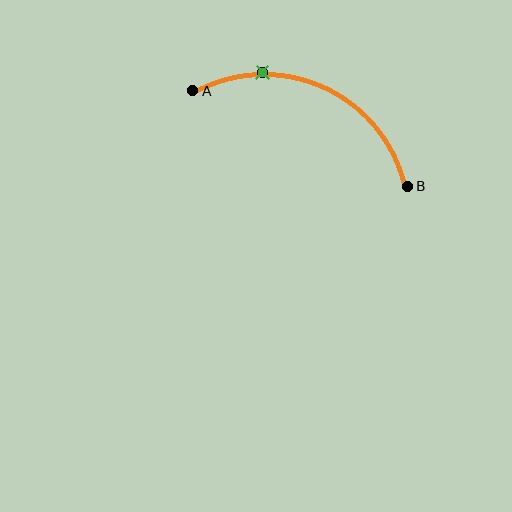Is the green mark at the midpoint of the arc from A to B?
No. The green mark lies on the arc but is closer to endpoint A. The arc midpoint would be at the point on the curve equidistant along the arc from both A and B.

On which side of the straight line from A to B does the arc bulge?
The arc bulges above the straight line connecting A and B.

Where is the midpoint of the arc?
The arc midpoint is the point on the curve farthest from the straight line joining A and B. It sits above that line.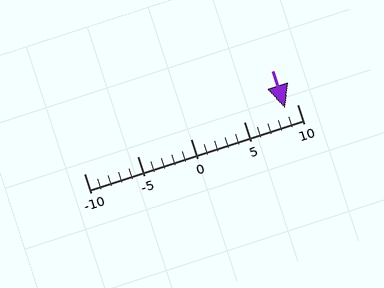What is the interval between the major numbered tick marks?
The major tick marks are spaced 5 units apart.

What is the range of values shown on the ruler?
The ruler shows values from -10 to 10.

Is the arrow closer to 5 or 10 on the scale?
The arrow is closer to 10.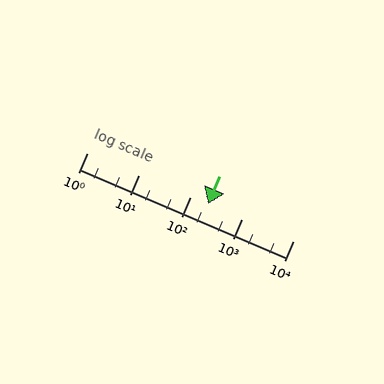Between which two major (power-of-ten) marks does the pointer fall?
The pointer is between 100 and 1000.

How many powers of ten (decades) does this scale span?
The scale spans 4 decades, from 1 to 10000.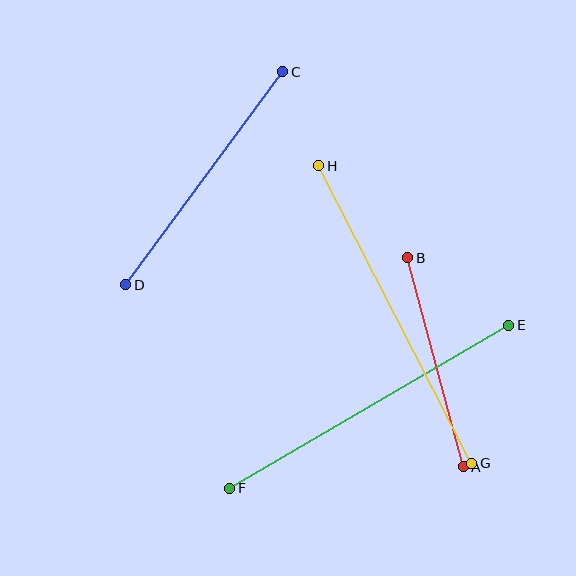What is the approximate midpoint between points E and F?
The midpoint is at approximately (369, 407) pixels.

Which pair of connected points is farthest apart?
Points G and H are farthest apart.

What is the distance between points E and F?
The distance is approximately 323 pixels.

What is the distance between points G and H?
The distance is approximately 334 pixels.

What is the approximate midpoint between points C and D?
The midpoint is at approximately (204, 178) pixels.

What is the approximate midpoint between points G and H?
The midpoint is at approximately (395, 315) pixels.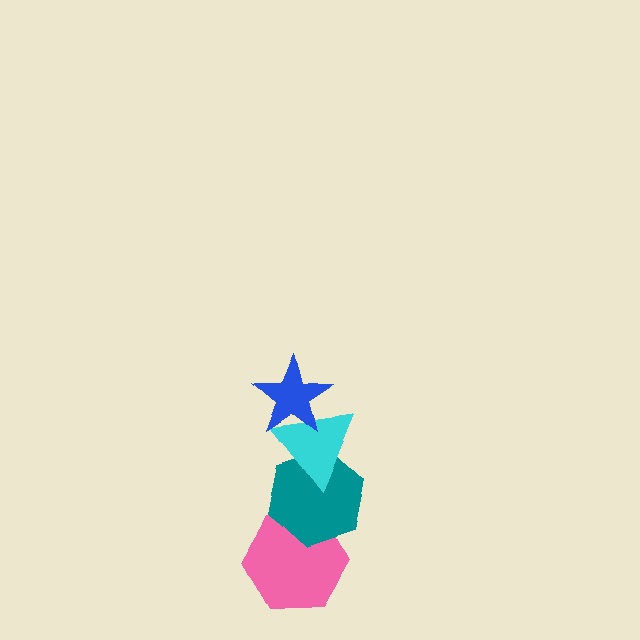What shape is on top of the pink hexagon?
The teal hexagon is on top of the pink hexagon.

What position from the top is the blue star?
The blue star is 1st from the top.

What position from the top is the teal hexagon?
The teal hexagon is 3rd from the top.